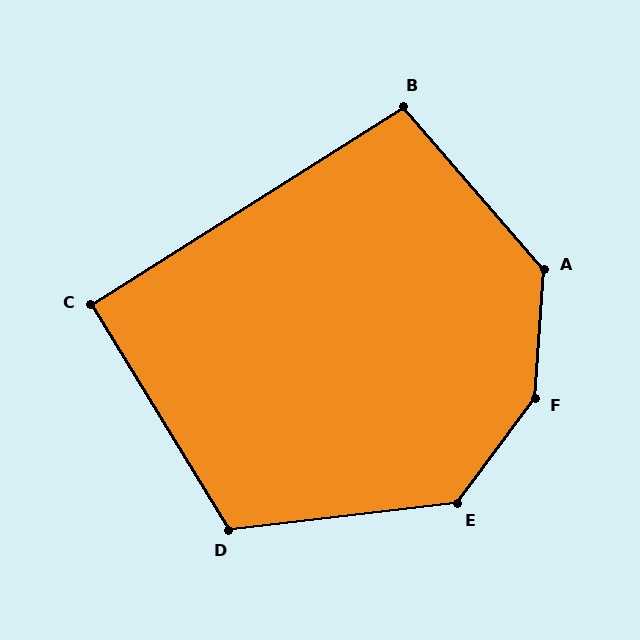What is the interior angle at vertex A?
Approximately 136 degrees (obtuse).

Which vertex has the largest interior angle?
F, at approximately 147 degrees.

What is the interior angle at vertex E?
Approximately 133 degrees (obtuse).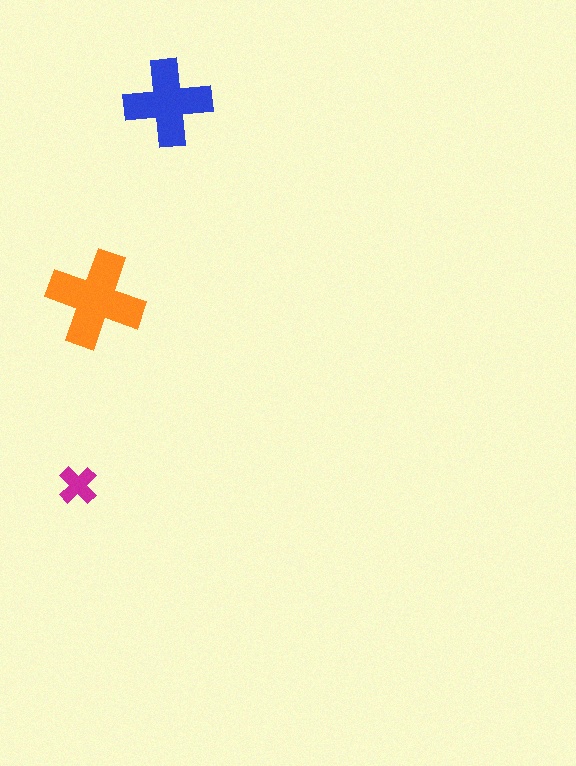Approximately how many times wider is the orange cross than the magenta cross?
About 2.5 times wider.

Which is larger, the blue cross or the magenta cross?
The blue one.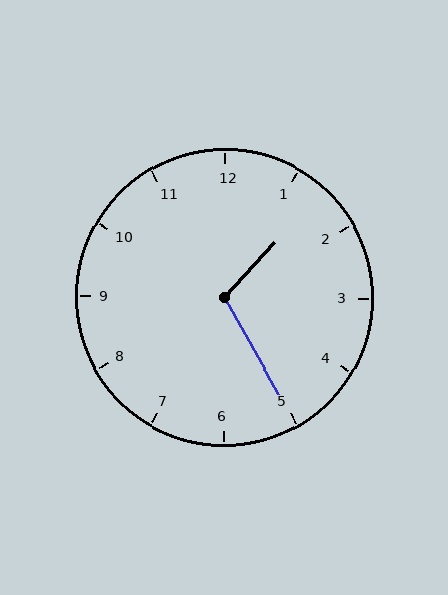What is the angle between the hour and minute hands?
Approximately 108 degrees.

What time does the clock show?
1:25.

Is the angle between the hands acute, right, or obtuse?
It is obtuse.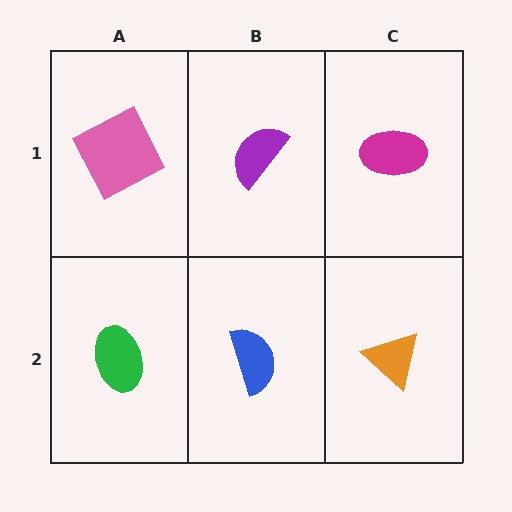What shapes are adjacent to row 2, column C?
A magenta ellipse (row 1, column C), a blue semicircle (row 2, column B).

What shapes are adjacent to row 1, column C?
An orange triangle (row 2, column C), a purple semicircle (row 1, column B).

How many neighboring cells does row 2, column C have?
2.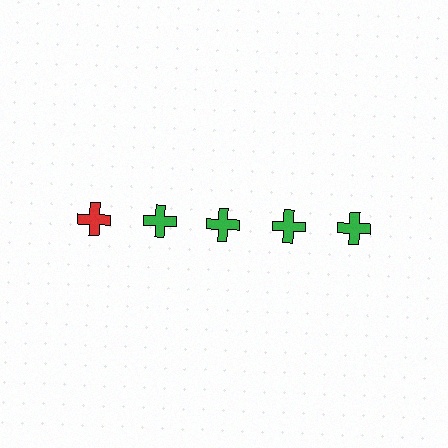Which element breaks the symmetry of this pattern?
The red cross in the top row, leftmost column breaks the symmetry. All other shapes are green crosses.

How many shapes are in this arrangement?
There are 5 shapes arranged in a grid pattern.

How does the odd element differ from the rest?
It has a different color: red instead of green.